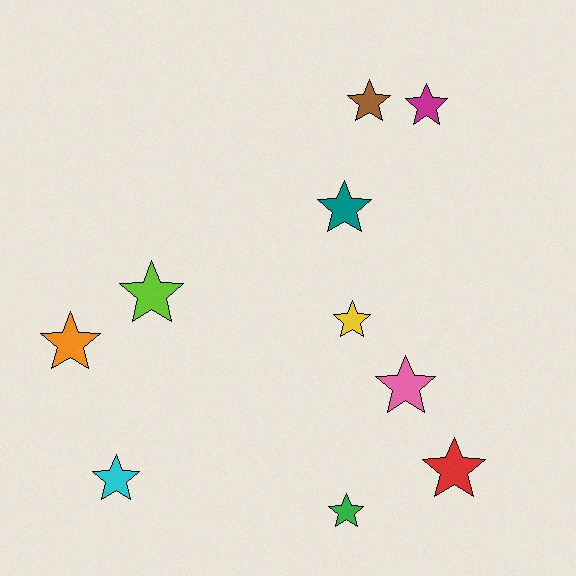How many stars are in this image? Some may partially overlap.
There are 10 stars.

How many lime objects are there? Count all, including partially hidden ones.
There is 1 lime object.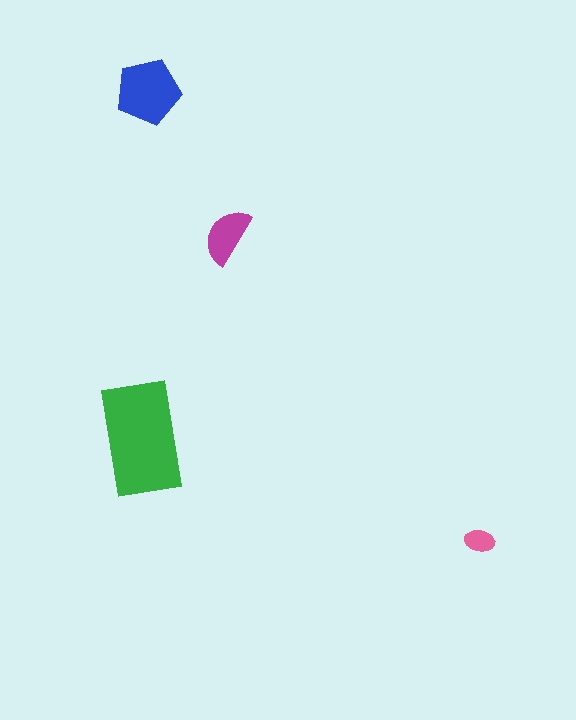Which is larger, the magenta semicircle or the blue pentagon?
The blue pentagon.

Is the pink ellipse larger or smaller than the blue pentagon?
Smaller.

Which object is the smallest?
The pink ellipse.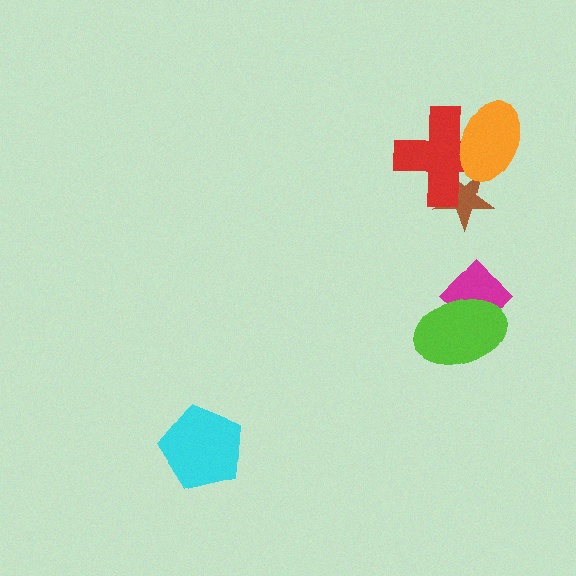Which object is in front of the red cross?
The orange ellipse is in front of the red cross.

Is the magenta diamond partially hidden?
Yes, it is partially covered by another shape.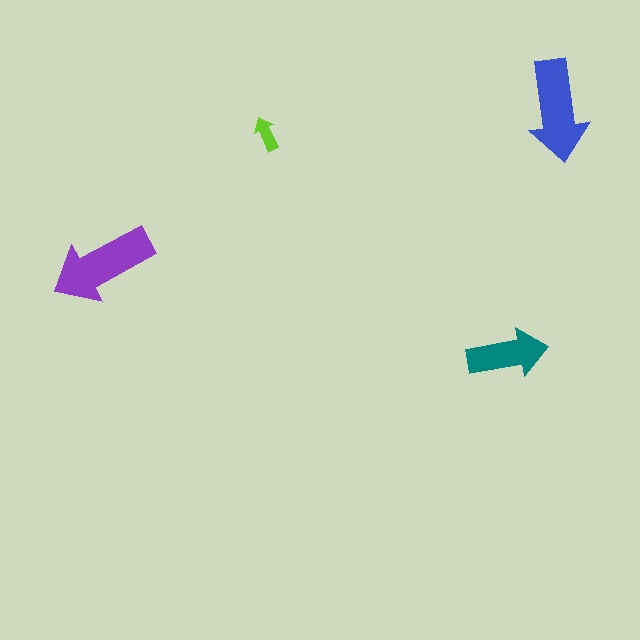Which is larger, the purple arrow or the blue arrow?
The purple one.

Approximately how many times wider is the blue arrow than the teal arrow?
About 1.5 times wider.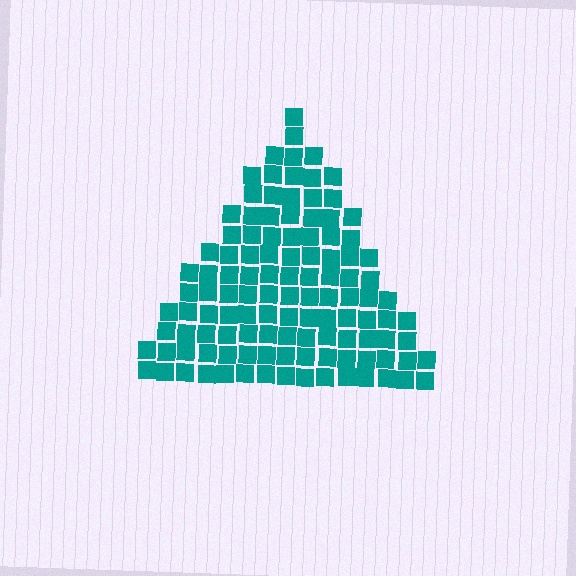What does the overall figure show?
The overall figure shows a triangle.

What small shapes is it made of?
It is made of small squares.